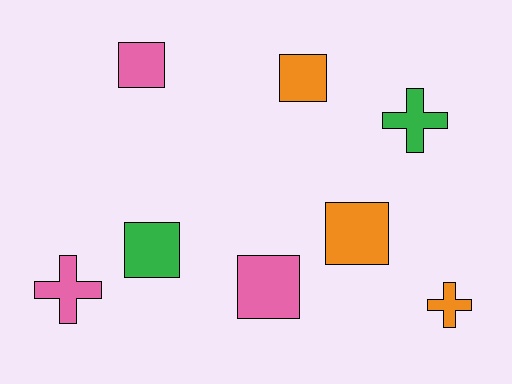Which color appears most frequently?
Pink, with 3 objects.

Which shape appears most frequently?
Square, with 5 objects.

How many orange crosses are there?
There is 1 orange cross.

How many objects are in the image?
There are 8 objects.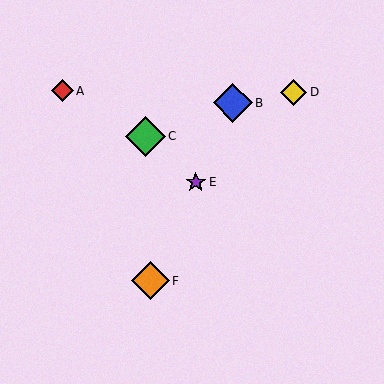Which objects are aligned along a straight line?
Objects B, E, F are aligned along a straight line.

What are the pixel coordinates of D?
Object D is at (294, 92).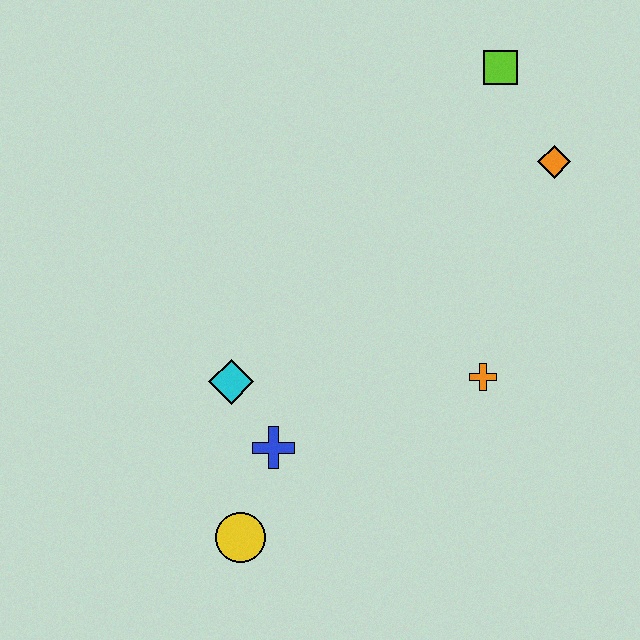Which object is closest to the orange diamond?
The lime square is closest to the orange diamond.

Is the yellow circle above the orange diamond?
No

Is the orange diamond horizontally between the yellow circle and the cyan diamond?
No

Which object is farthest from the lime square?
The yellow circle is farthest from the lime square.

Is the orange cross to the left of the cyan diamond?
No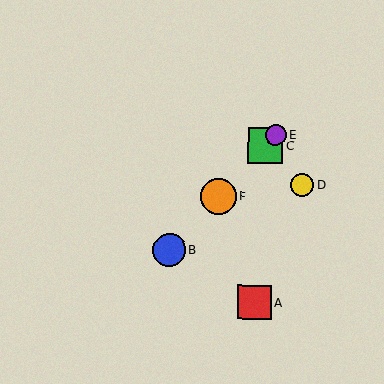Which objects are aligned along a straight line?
Objects B, C, E, F are aligned along a straight line.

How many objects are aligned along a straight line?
4 objects (B, C, E, F) are aligned along a straight line.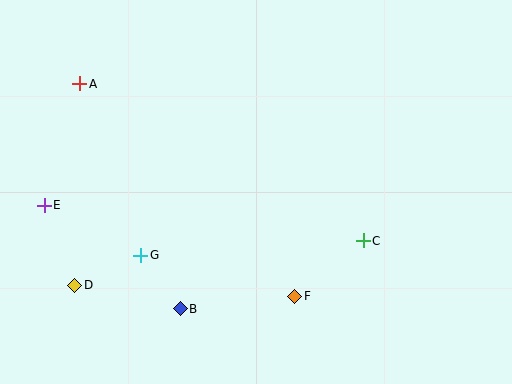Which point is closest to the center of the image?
Point F at (295, 296) is closest to the center.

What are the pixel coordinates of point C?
Point C is at (363, 241).